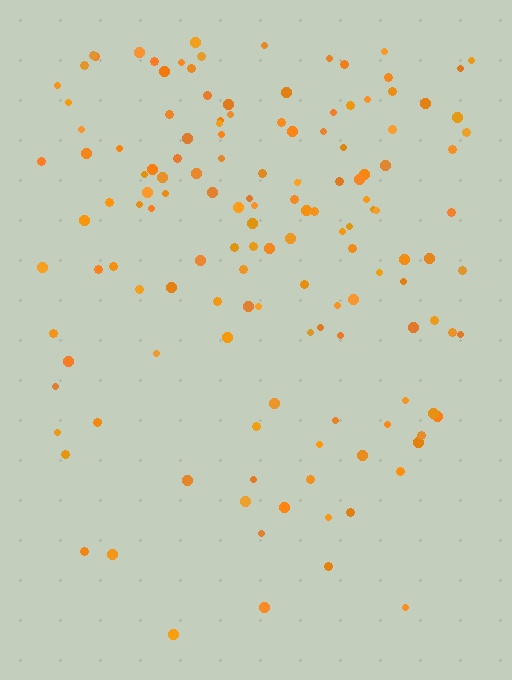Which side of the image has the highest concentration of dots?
The top.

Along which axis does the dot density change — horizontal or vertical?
Vertical.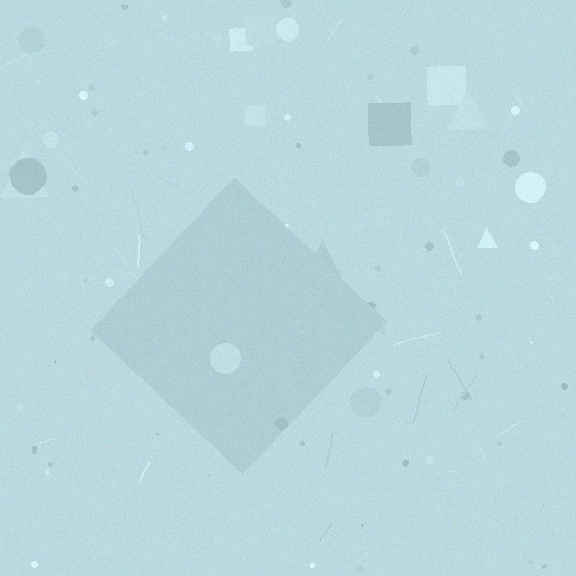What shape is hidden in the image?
A diamond is hidden in the image.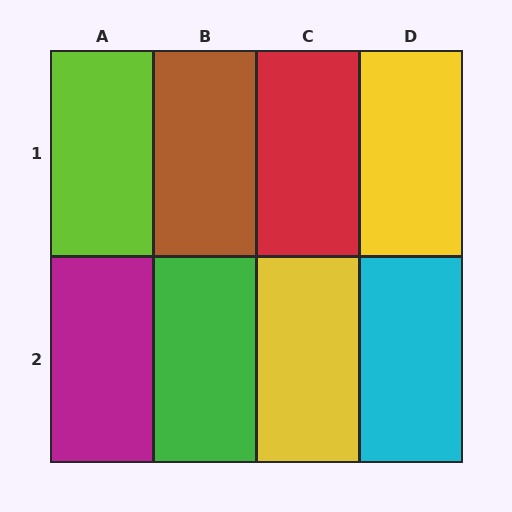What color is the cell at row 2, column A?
Magenta.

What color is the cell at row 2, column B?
Green.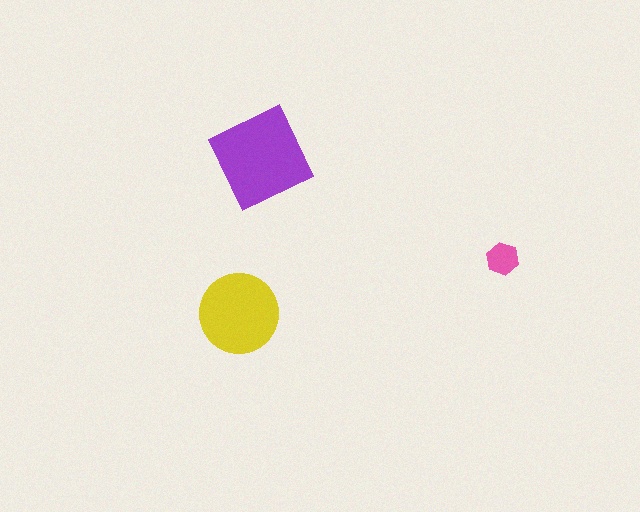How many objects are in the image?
There are 3 objects in the image.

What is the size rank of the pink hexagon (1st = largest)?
3rd.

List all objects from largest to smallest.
The purple square, the yellow circle, the pink hexagon.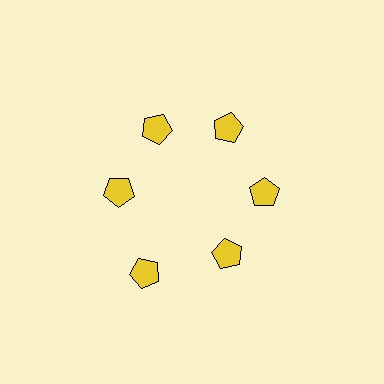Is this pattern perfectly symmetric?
No. The 6 yellow pentagons are arranged in a ring, but one element near the 7 o'clock position is pushed outward from the center, breaking the 6-fold rotational symmetry.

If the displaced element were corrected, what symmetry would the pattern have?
It would have 6-fold rotational symmetry — the pattern would map onto itself every 60 degrees.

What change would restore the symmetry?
The symmetry would be restored by moving it inward, back onto the ring so that all 6 pentagons sit at equal angles and equal distance from the center.